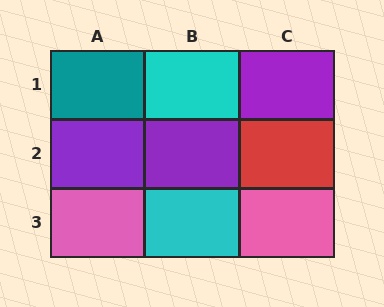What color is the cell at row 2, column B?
Purple.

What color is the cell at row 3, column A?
Pink.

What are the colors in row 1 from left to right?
Teal, cyan, purple.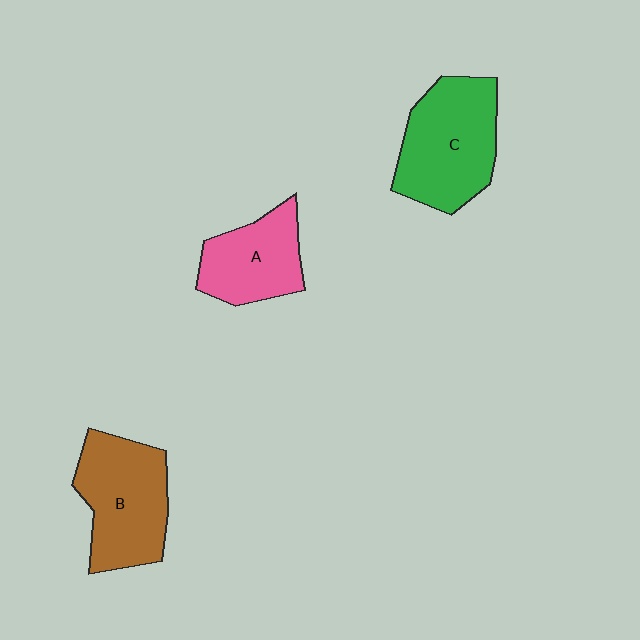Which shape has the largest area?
Shape C (green).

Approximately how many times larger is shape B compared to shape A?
Approximately 1.3 times.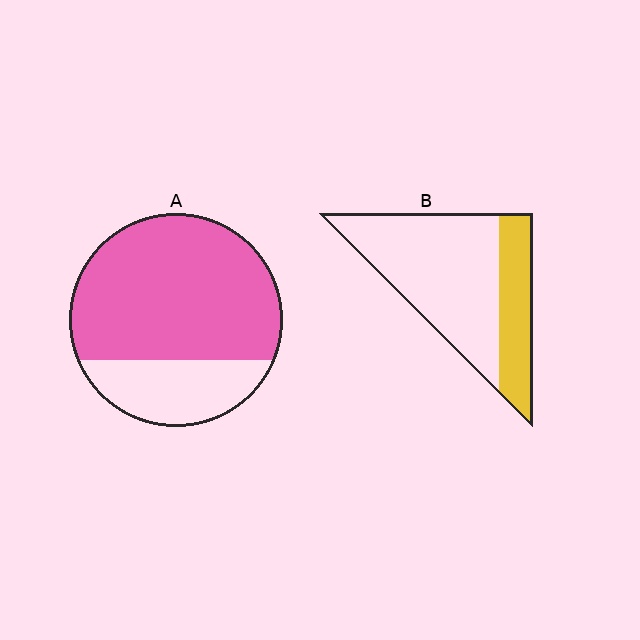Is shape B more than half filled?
No.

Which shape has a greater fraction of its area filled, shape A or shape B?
Shape A.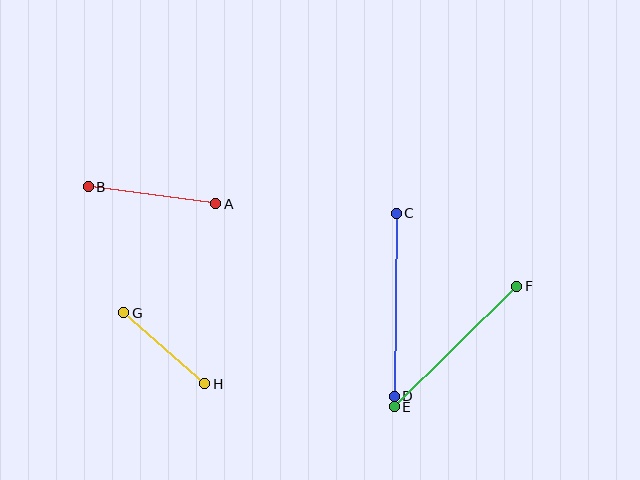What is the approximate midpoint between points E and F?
The midpoint is at approximately (456, 347) pixels.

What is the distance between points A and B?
The distance is approximately 129 pixels.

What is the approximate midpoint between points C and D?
The midpoint is at approximately (395, 305) pixels.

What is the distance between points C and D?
The distance is approximately 183 pixels.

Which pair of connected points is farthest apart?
Points C and D are farthest apart.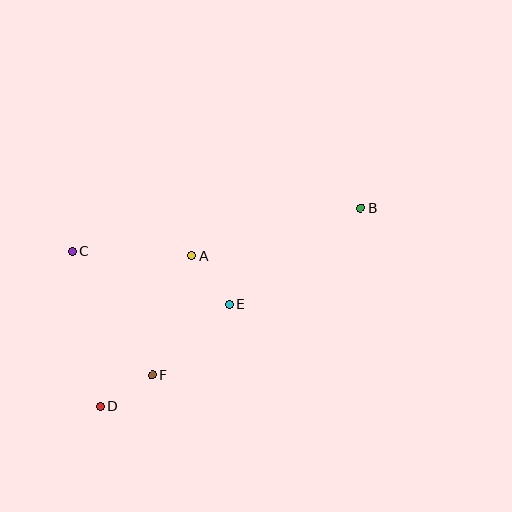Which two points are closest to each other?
Points D and F are closest to each other.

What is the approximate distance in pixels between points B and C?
The distance between B and C is approximately 292 pixels.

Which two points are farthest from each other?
Points B and D are farthest from each other.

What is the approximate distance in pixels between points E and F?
The distance between E and F is approximately 105 pixels.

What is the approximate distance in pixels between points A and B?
The distance between A and B is approximately 176 pixels.